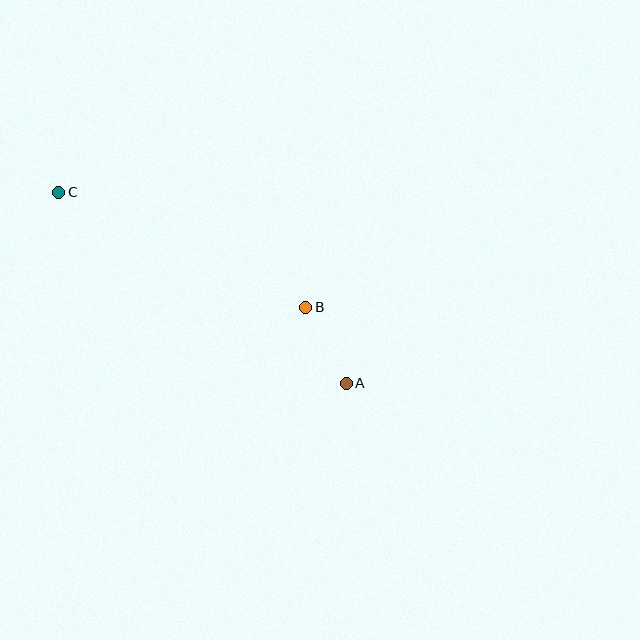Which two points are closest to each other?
Points A and B are closest to each other.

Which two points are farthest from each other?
Points A and C are farthest from each other.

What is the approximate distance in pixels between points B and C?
The distance between B and C is approximately 272 pixels.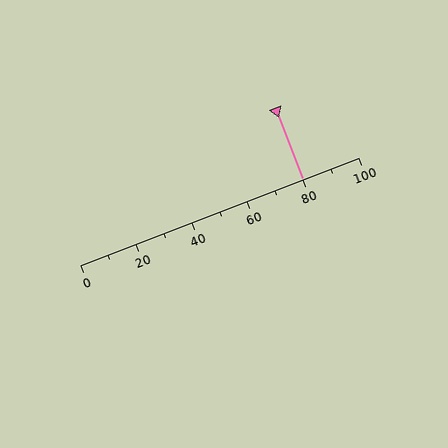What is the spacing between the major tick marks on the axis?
The major ticks are spaced 20 apart.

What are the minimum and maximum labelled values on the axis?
The axis runs from 0 to 100.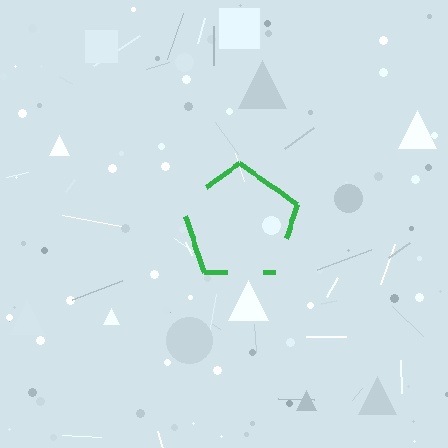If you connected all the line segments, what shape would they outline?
They would outline a pentagon.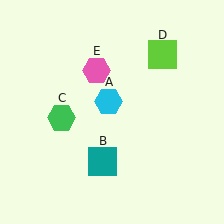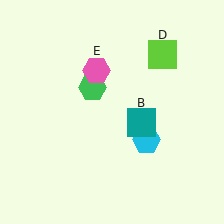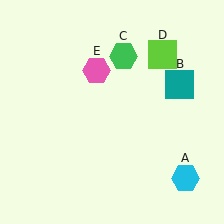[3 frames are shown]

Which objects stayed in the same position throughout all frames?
Lime square (object D) and pink hexagon (object E) remained stationary.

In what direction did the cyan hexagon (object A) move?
The cyan hexagon (object A) moved down and to the right.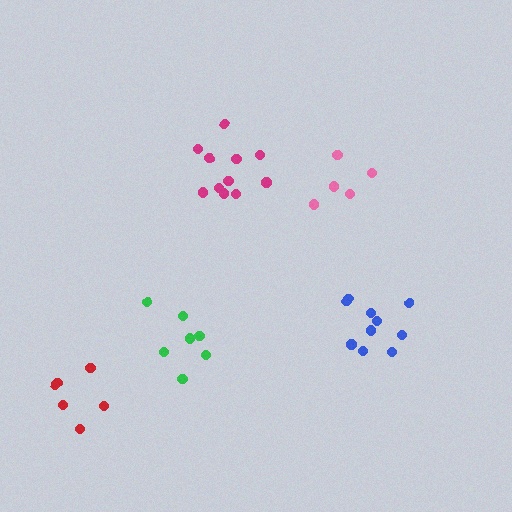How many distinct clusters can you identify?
There are 5 distinct clusters.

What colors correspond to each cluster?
The clusters are colored: blue, green, magenta, red, pink.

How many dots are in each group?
Group 1: 10 dots, Group 2: 7 dots, Group 3: 11 dots, Group 4: 6 dots, Group 5: 5 dots (39 total).